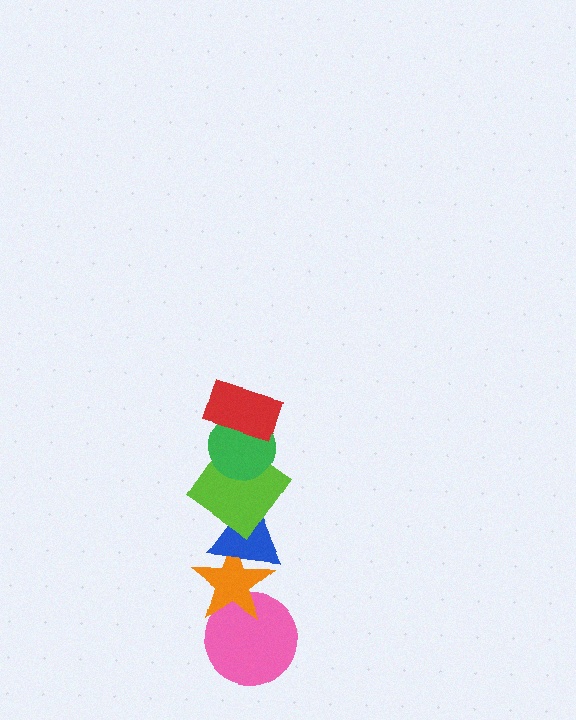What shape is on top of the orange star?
The blue triangle is on top of the orange star.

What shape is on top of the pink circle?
The orange star is on top of the pink circle.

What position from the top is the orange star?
The orange star is 5th from the top.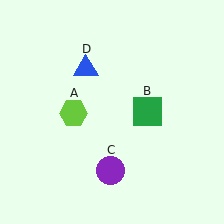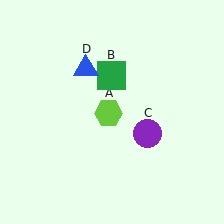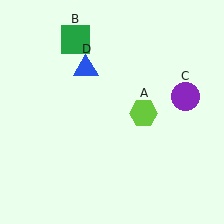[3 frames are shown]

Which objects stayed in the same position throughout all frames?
Blue triangle (object D) remained stationary.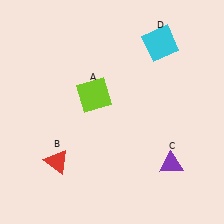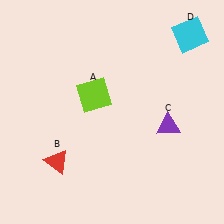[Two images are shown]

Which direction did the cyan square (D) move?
The cyan square (D) moved right.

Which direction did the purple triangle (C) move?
The purple triangle (C) moved up.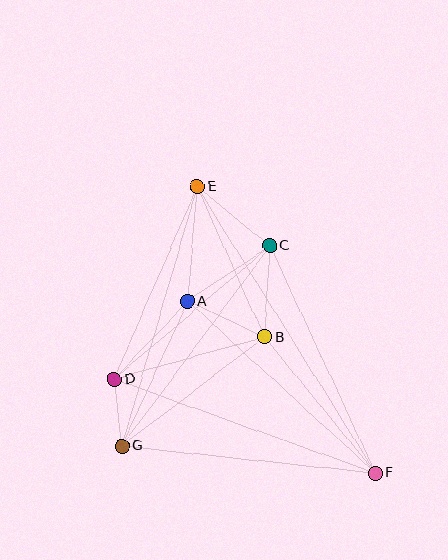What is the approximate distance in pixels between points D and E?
The distance between D and E is approximately 209 pixels.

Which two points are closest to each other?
Points D and G are closest to each other.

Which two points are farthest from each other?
Points E and F are farthest from each other.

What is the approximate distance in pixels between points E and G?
The distance between E and G is approximately 270 pixels.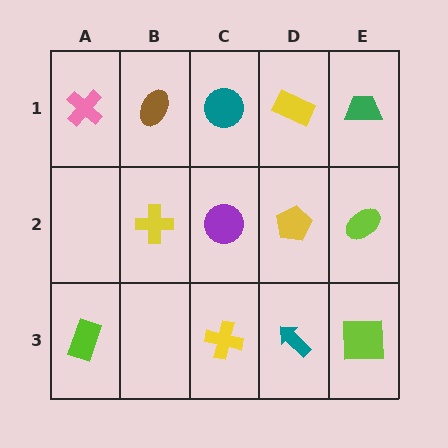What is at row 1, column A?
A pink cross.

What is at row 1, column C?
A teal circle.